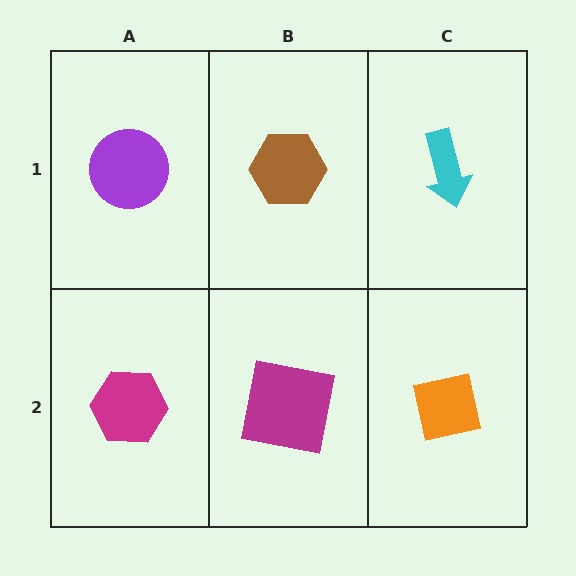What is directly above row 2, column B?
A brown hexagon.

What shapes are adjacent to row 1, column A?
A magenta hexagon (row 2, column A), a brown hexagon (row 1, column B).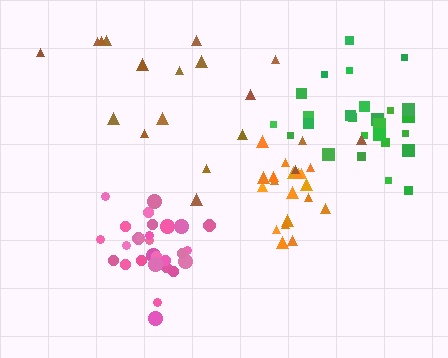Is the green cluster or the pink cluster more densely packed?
Pink.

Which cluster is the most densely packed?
Pink.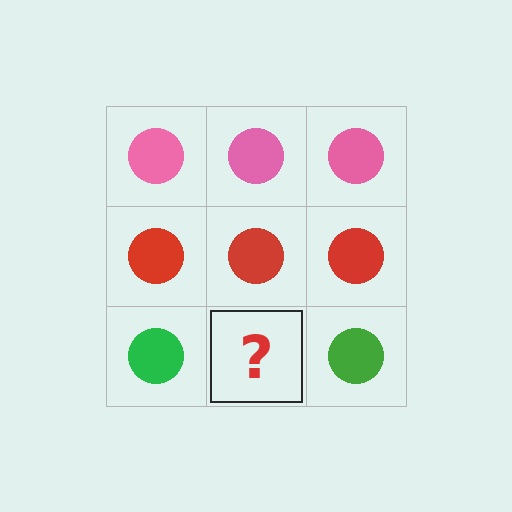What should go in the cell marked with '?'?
The missing cell should contain a green circle.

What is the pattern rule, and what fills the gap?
The rule is that each row has a consistent color. The gap should be filled with a green circle.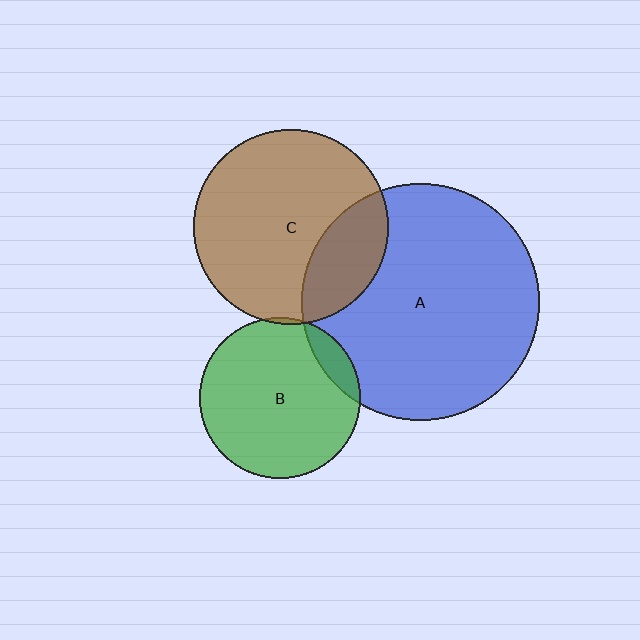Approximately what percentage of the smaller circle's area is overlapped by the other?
Approximately 25%.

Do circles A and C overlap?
Yes.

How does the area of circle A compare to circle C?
Approximately 1.5 times.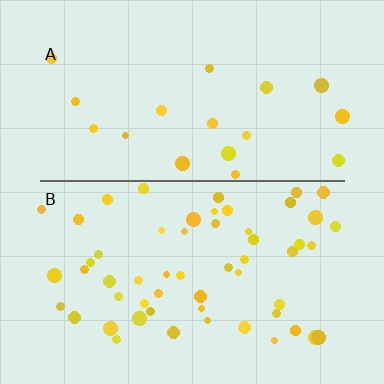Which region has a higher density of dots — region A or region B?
B (the bottom).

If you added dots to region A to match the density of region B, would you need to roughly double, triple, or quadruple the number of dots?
Approximately triple.